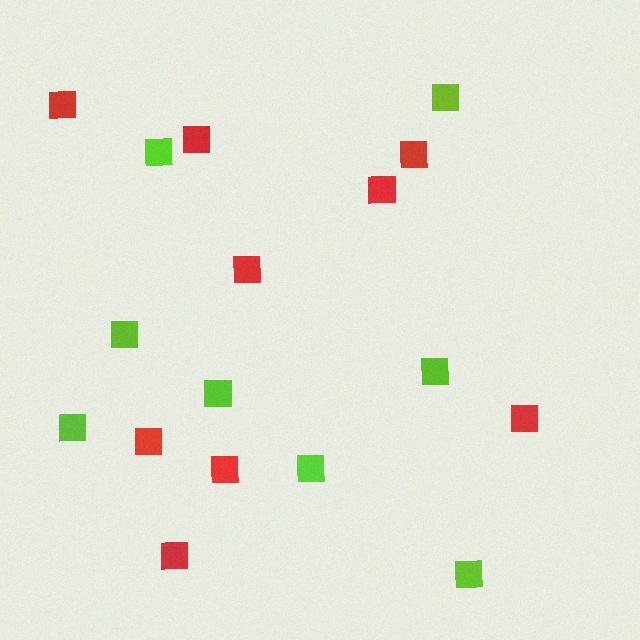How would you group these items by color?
There are 2 groups: one group of red squares (9) and one group of lime squares (8).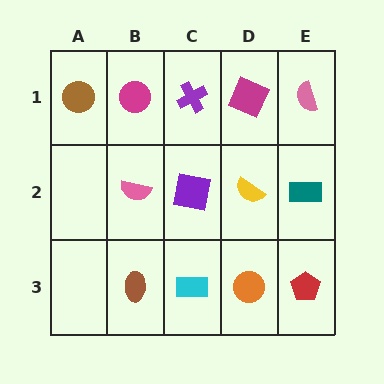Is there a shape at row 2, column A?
No, that cell is empty.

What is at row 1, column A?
A brown circle.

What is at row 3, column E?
A red pentagon.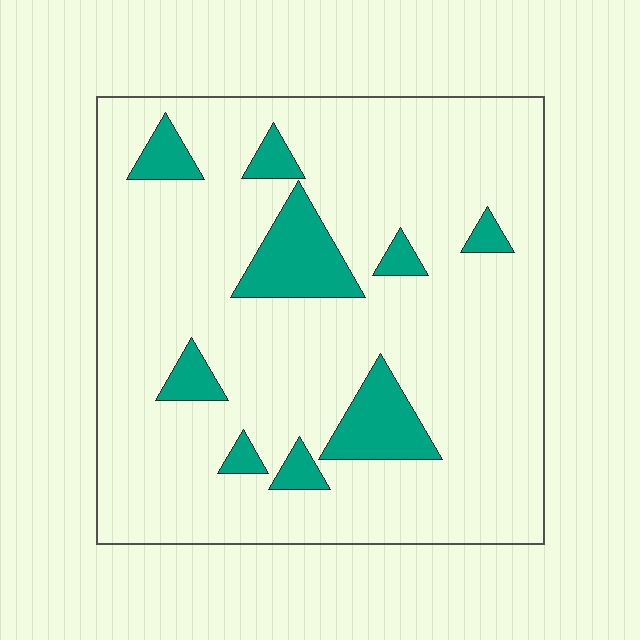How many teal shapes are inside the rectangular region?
9.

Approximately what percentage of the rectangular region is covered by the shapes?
Approximately 15%.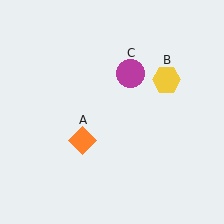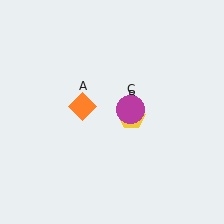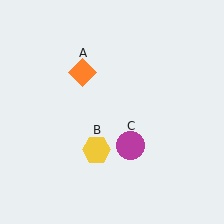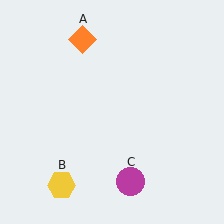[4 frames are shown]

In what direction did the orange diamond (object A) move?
The orange diamond (object A) moved up.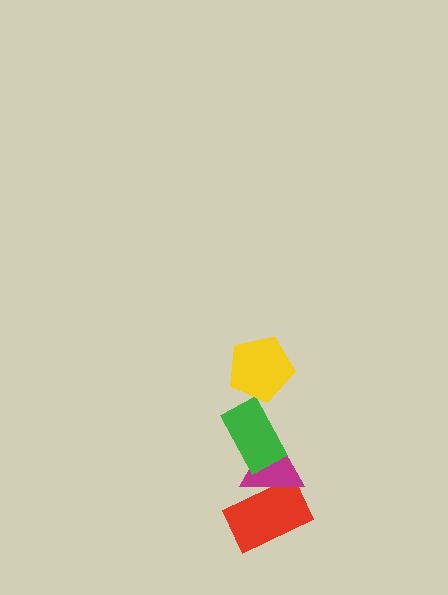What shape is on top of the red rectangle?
The magenta triangle is on top of the red rectangle.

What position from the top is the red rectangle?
The red rectangle is 4th from the top.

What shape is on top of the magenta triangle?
The green rectangle is on top of the magenta triangle.